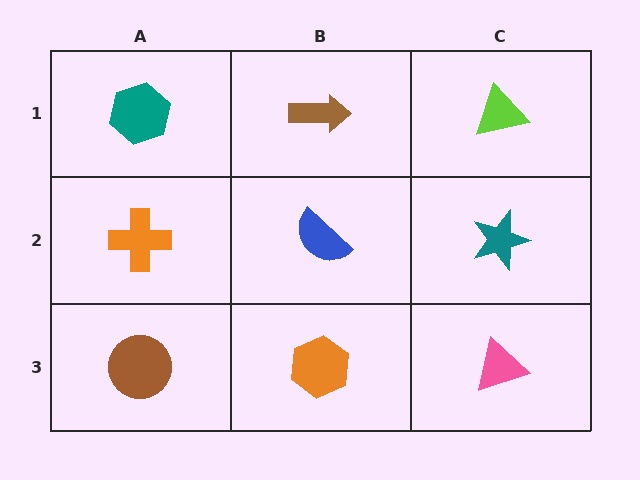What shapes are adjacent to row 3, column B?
A blue semicircle (row 2, column B), a brown circle (row 3, column A), a pink triangle (row 3, column C).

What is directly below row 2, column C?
A pink triangle.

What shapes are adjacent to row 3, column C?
A teal star (row 2, column C), an orange hexagon (row 3, column B).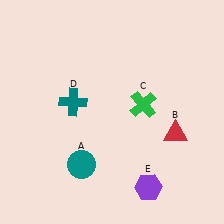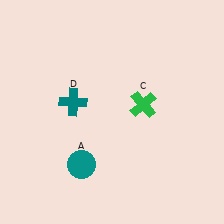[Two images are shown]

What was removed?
The red triangle (B), the purple hexagon (E) were removed in Image 2.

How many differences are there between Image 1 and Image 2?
There are 2 differences between the two images.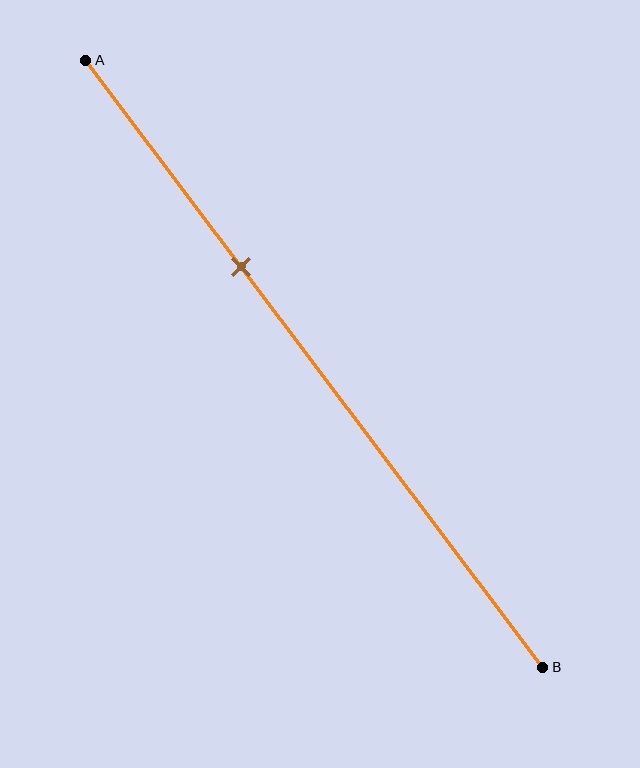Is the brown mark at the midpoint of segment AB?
No, the mark is at about 35% from A, not at the 50% midpoint.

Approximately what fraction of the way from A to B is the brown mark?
The brown mark is approximately 35% of the way from A to B.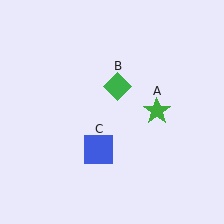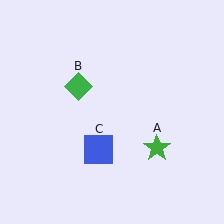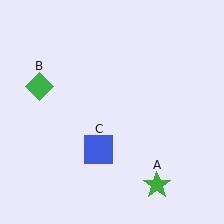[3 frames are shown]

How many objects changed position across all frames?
2 objects changed position: green star (object A), green diamond (object B).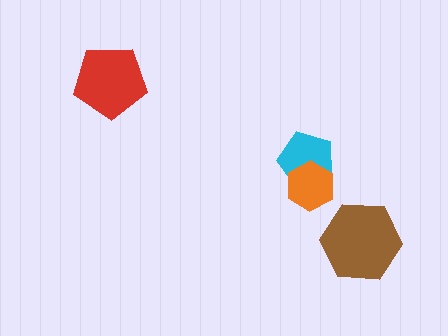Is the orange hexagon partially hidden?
No, no other shape covers it.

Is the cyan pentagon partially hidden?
Yes, it is partially covered by another shape.